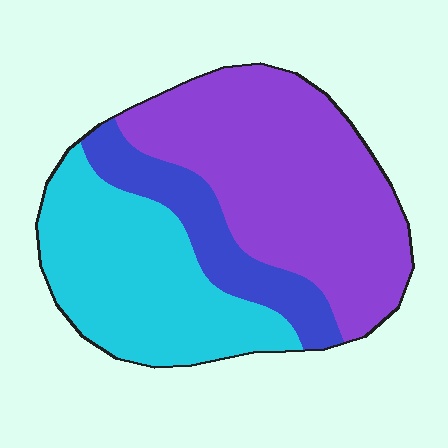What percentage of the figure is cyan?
Cyan covers 35% of the figure.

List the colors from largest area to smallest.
From largest to smallest: purple, cyan, blue.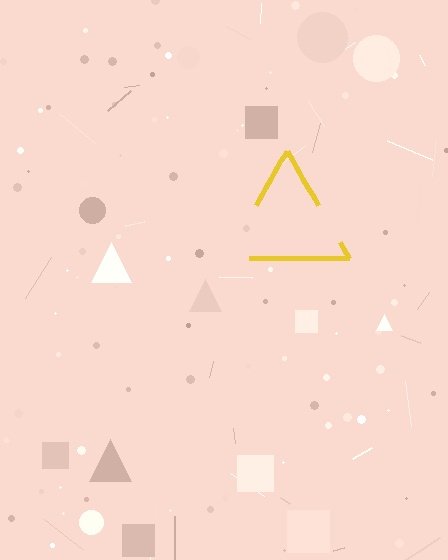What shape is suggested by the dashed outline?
The dashed outline suggests a triangle.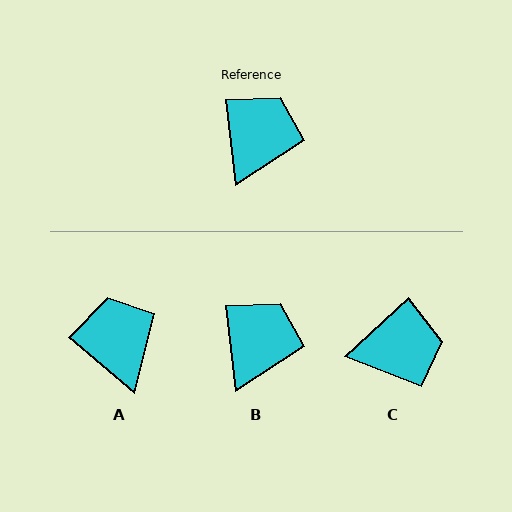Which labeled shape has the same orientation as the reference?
B.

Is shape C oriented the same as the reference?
No, it is off by about 54 degrees.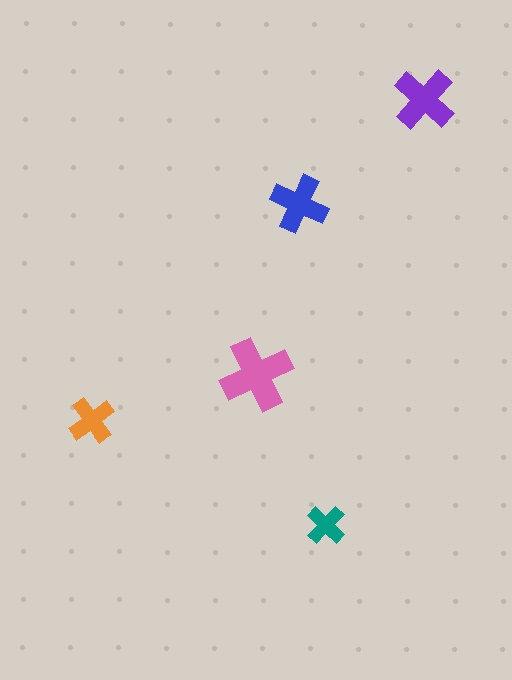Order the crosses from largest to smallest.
the pink one, the purple one, the blue one, the orange one, the teal one.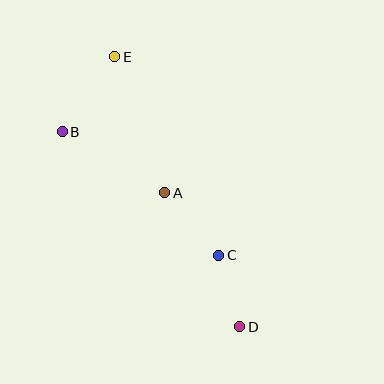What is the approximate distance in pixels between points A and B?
The distance between A and B is approximately 119 pixels.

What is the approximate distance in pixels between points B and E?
The distance between B and E is approximately 92 pixels.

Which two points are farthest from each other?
Points D and E are farthest from each other.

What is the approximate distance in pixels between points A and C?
The distance between A and C is approximately 82 pixels.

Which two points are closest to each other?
Points C and D are closest to each other.